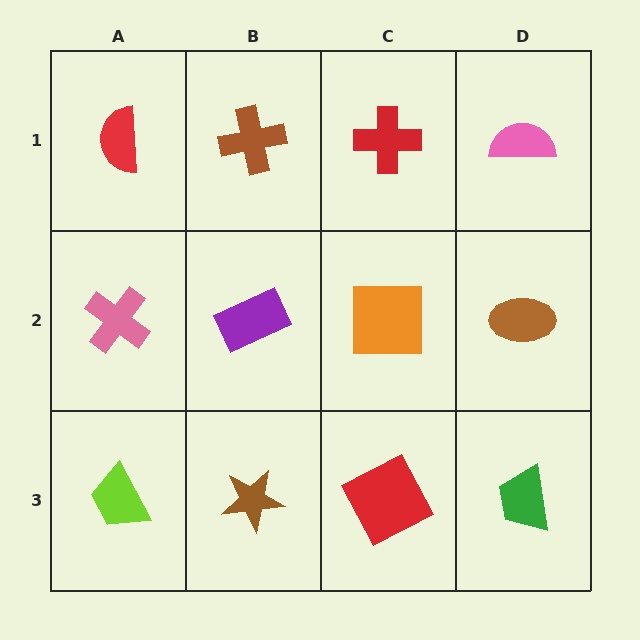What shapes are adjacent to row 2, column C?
A red cross (row 1, column C), a red square (row 3, column C), a purple rectangle (row 2, column B), a brown ellipse (row 2, column D).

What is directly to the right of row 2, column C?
A brown ellipse.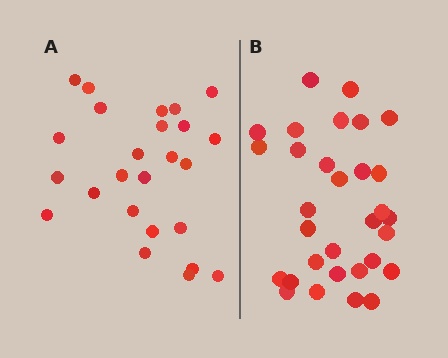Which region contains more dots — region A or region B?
Region B (the right region) has more dots.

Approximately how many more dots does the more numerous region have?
Region B has about 6 more dots than region A.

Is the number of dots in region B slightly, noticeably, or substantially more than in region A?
Region B has only slightly more — the two regions are fairly close. The ratio is roughly 1.2 to 1.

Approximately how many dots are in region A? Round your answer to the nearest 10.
About 20 dots. (The exact count is 25, which rounds to 20.)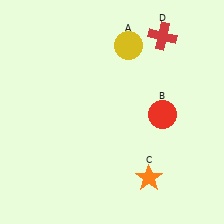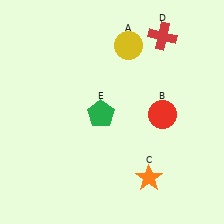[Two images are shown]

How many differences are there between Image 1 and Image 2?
There is 1 difference between the two images.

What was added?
A green pentagon (E) was added in Image 2.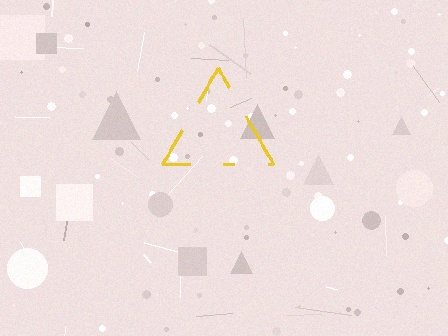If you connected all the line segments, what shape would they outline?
They would outline a triangle.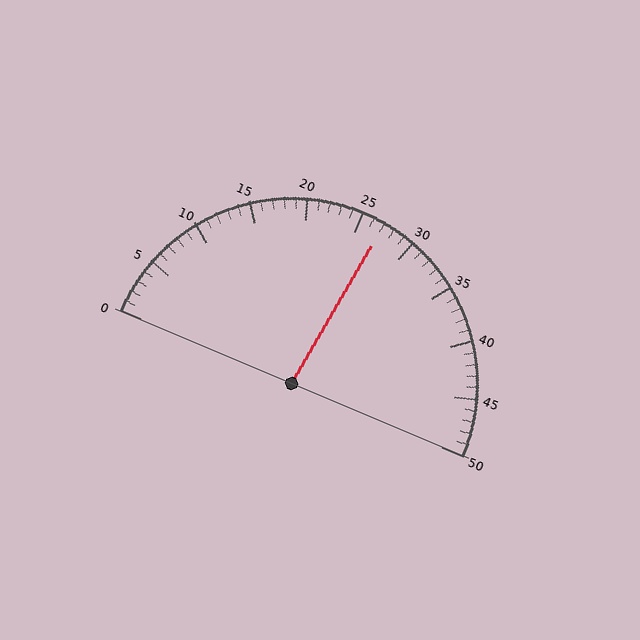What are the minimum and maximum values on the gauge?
The gauge ranges from 0 to 50.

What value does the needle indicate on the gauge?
The needle indicates approximately 27.